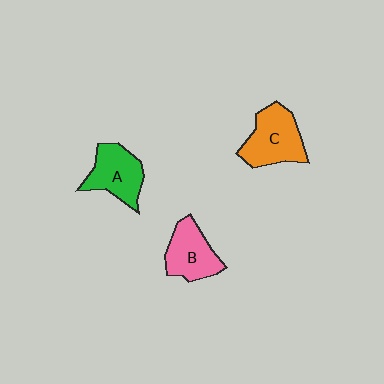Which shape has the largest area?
Shape C (orange).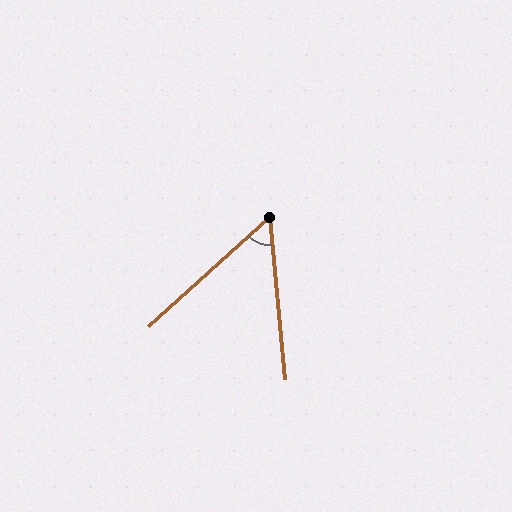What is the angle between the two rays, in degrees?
Approximately 53 degrees.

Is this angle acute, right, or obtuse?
It is acute.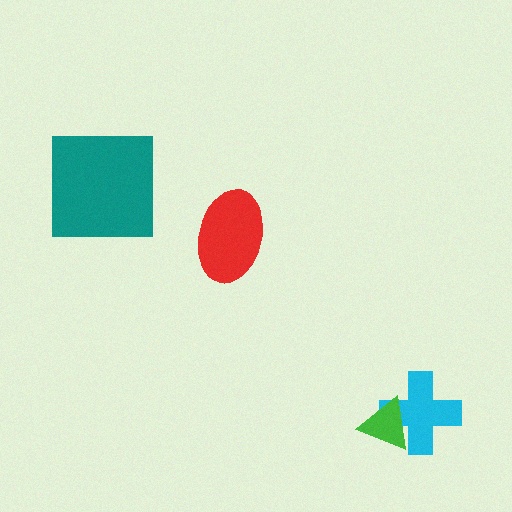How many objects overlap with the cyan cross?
1 object overlaps with the cyan cross.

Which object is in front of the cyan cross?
The green triangle is in front of the cyan cross.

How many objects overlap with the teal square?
0 objects overlap with the teal square.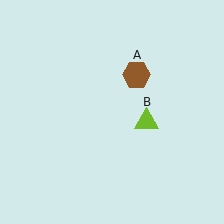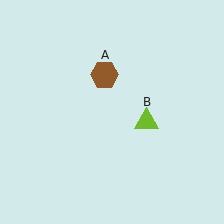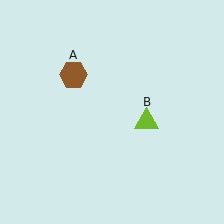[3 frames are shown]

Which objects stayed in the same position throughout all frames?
Lime triangle (object B) remained stationary.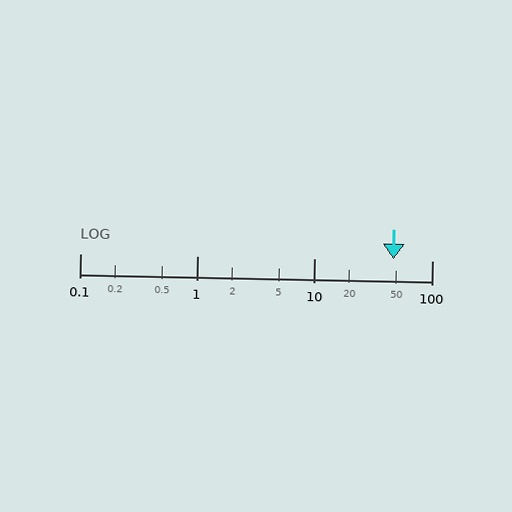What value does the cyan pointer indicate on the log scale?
The pointer indicates approximately 47.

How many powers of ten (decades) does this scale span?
The scale spans 3 decades, from 0.1 to 100.